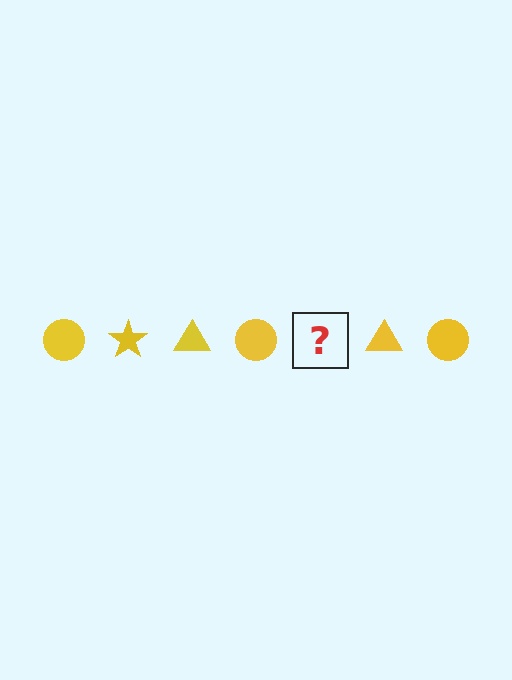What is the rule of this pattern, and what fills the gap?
The rule is that the pattern cycles through circle, star, triangle shapes in yellow. The gap should be filled with a yellow star.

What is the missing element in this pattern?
The missing element is a yellow star.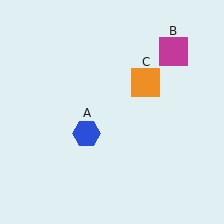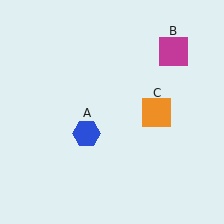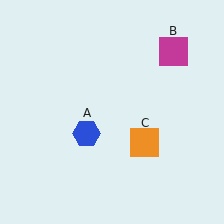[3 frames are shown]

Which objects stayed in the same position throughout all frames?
Blue hexagon (object A) and magenta square (object B) remained stationary.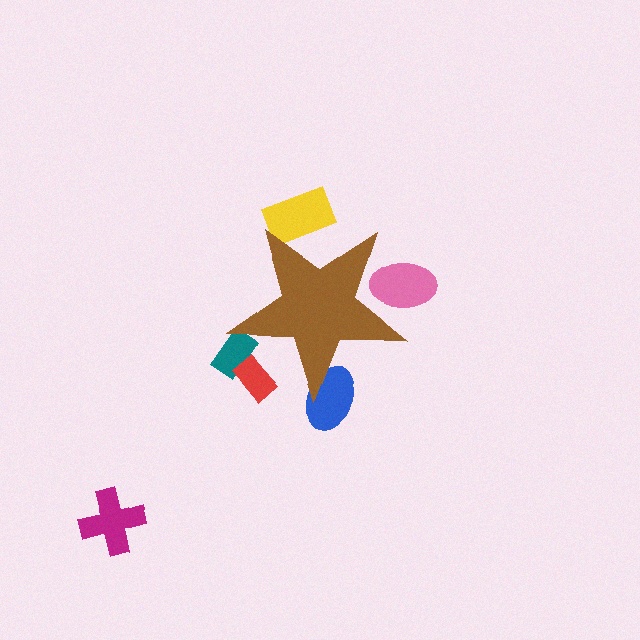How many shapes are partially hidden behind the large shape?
5 shapes are partially hidden.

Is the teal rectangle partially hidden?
Yes, the teal rectangle is partially hidden behind the brown star.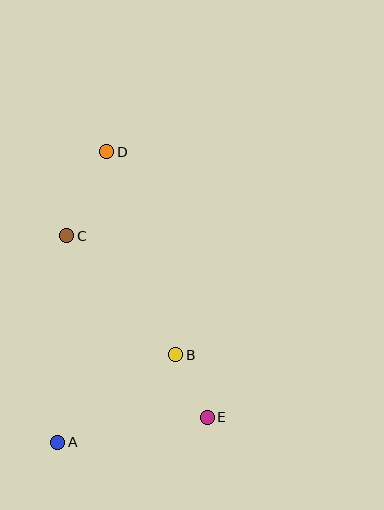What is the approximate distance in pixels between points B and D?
The distance between B and D is approximately 215 pixels.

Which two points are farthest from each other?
Points A and D are farthest from each other.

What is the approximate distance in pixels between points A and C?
The distance between A and C is approximately 207 pixels.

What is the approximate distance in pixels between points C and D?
The distance between C and D is approximately 93 pixels.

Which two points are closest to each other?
Points B and E are closest to each other.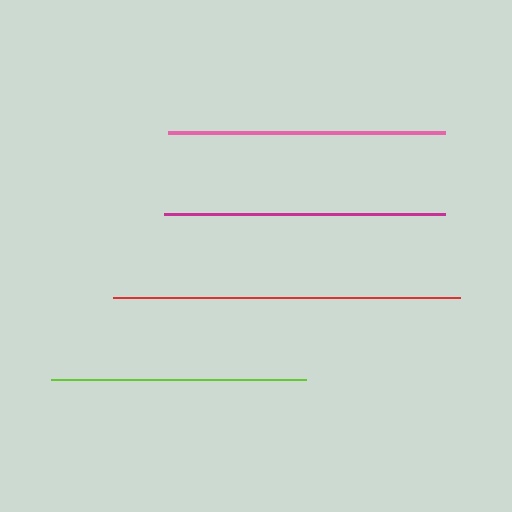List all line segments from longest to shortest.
From longest to shortest: red, magenta, pink, lime.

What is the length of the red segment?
The red segment is approximately 346 pixels long.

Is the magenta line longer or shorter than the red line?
The red line is longer than the magenta line.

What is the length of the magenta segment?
The magenta segment is approximately 282 pixels long.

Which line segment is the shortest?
The lime line is the shortest at approximately 255 pixels.